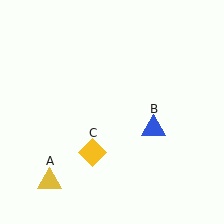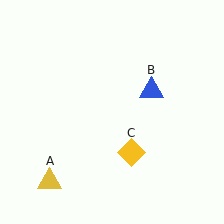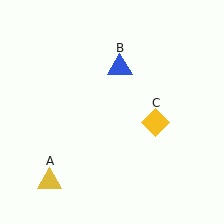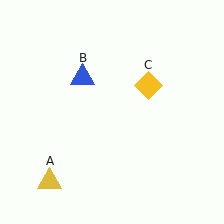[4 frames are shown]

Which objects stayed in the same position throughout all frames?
Yellow triangle (object A) remained stationary.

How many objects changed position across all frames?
2 objects changed position: blue triangle (object B), yellow diamond (object C).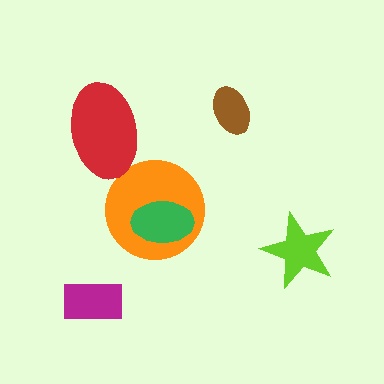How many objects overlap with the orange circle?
1 object overlaps with the orange circle.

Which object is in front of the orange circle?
The green ellipse is in front of the orange circle.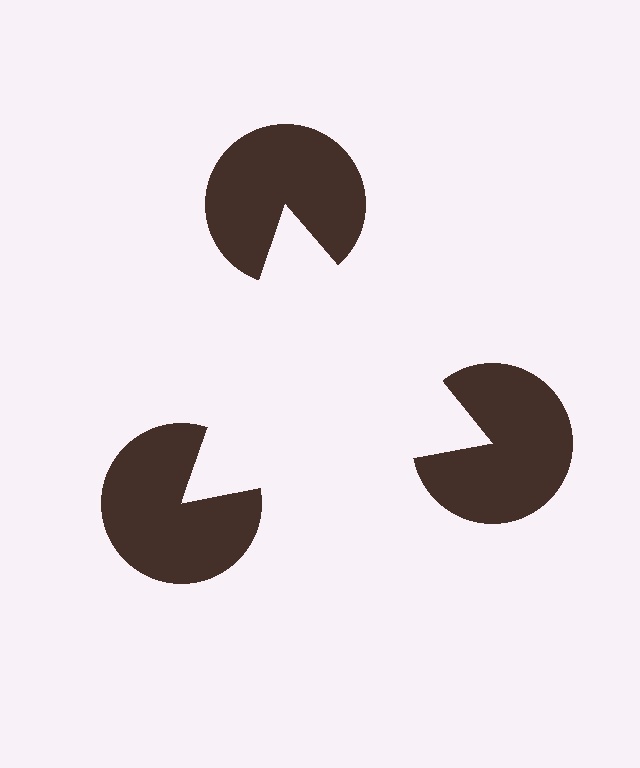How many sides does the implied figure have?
3 sides.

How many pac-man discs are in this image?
There are 3 — one at each vertex of the illusory triangle.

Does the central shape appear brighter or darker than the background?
It typically appears slightly brighter than the background, even though no actual brightness change is drawn.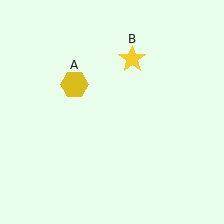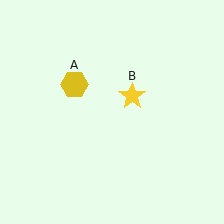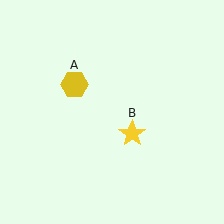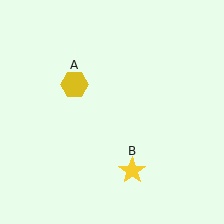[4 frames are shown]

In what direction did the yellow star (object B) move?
The yellow star (object B) moved down.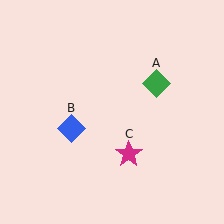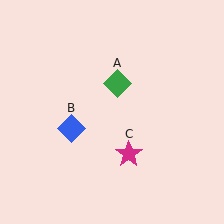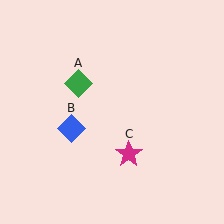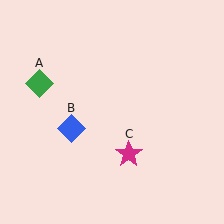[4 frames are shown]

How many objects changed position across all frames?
1 object changed position: green diamond (object A).